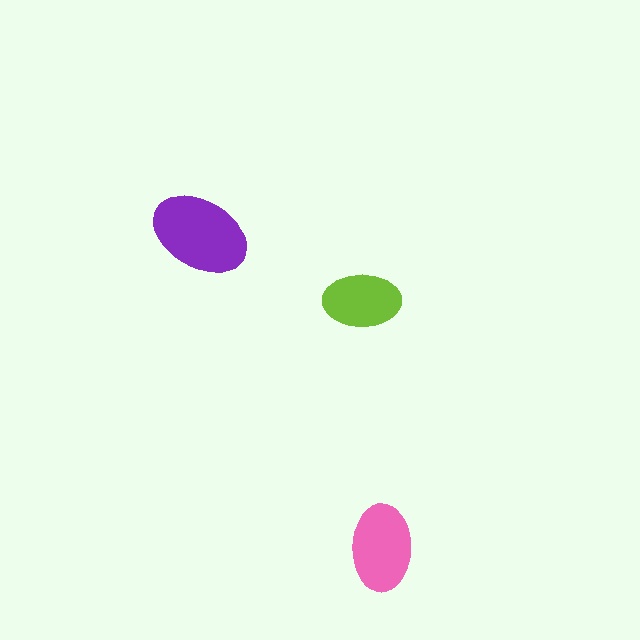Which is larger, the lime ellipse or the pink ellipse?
The pink one.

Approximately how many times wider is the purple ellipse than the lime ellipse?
About 1.5 times wider.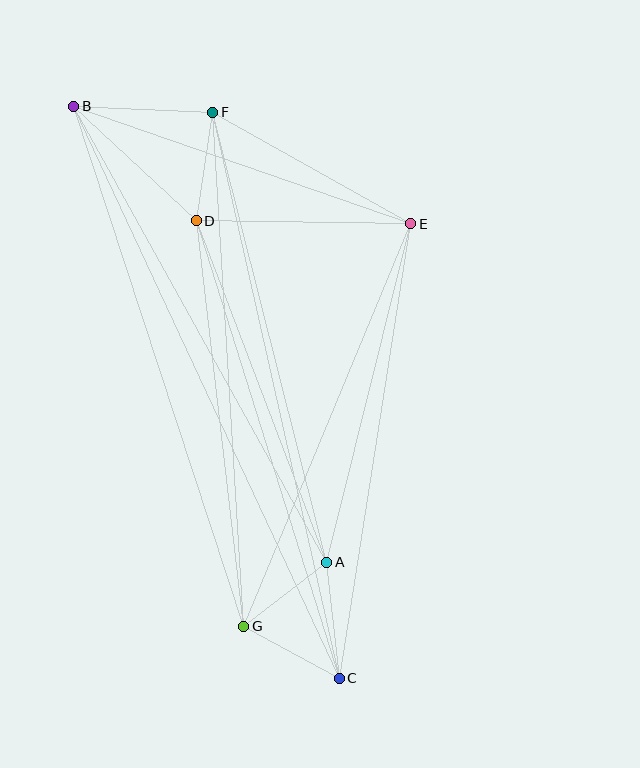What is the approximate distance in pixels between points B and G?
The distance between B and G is approximately 547 pixels.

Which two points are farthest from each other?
Points B and C are farthest from each other.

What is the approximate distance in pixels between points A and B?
The distance between A and B is approximately 522 pixels.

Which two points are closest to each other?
Points A and G are closest to each other.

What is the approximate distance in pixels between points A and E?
The distance between A and E is approximately 349 pixels.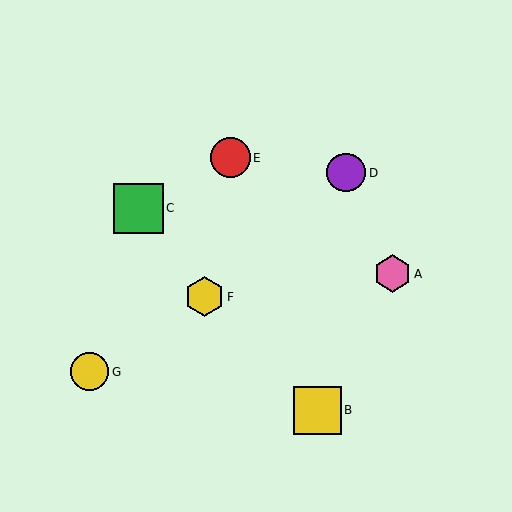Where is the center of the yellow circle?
The center of the yellow circle is at (90, 372).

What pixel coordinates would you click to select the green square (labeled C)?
Click at (138, 208) to select the green square C.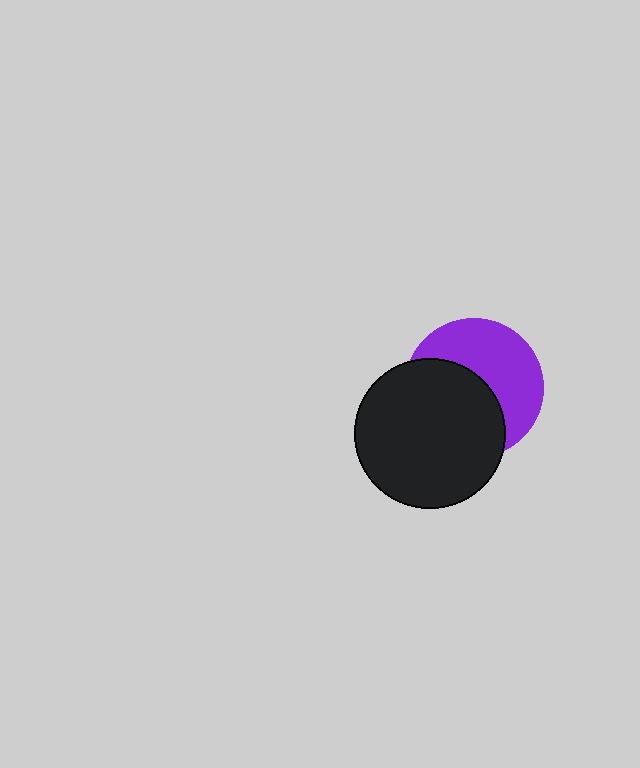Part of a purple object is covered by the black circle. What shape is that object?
It is a circle.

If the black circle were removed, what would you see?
You would see the complete purple circle.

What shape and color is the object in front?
The object in front is a black circle.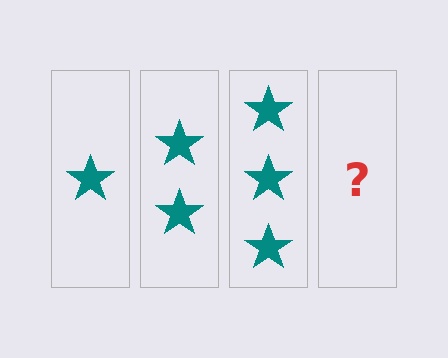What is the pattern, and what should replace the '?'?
The pattern is that each step adds one more star. The '?' should be 4 stars.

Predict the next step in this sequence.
The next step is 4 stars.